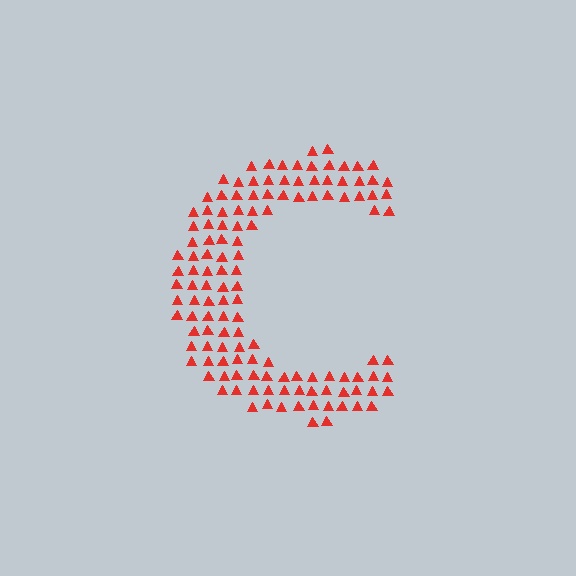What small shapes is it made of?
It is made of small triangles.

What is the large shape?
The large shape is the letter C.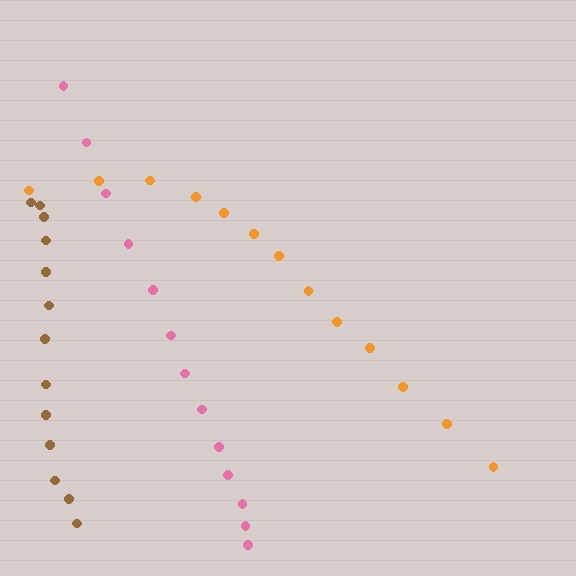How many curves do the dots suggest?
There are 3 distinct paths.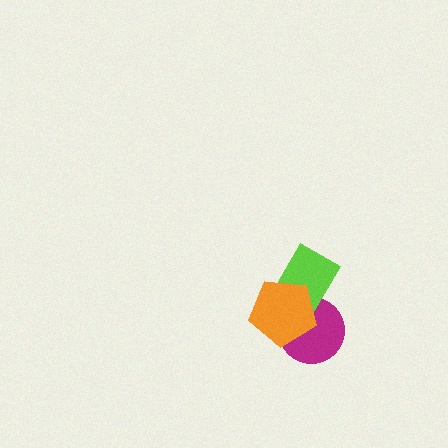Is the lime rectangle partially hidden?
Yes, it is partially covered by another shape.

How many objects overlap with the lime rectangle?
2 objects overlap with the lime rectangle.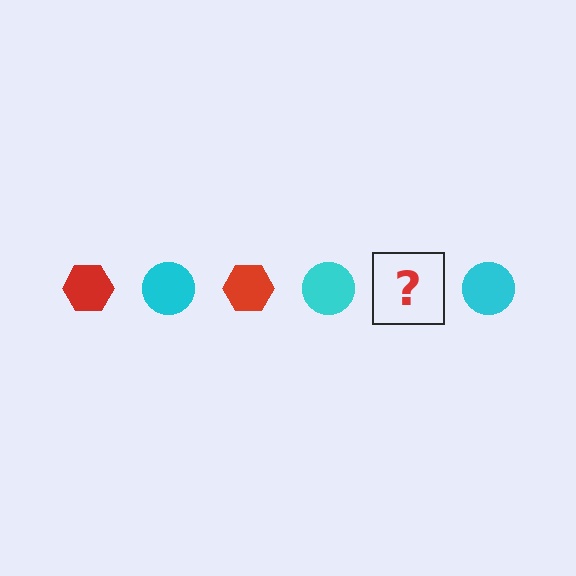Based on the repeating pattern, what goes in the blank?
The blank should be a red hexagon.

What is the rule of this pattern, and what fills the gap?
The rule is that the pattern alternates between red hexagon and cyan circle. The gap should be filled with a red hexagon.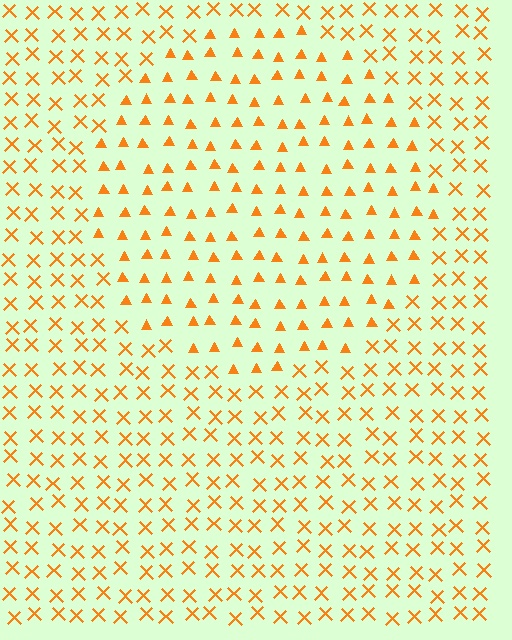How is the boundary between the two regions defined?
The boundary is defined by a change in element shape: triangles inside vs. X marks outside. All elements share the same color and spacing.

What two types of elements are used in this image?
The image uses triangles inside the circle region and X marks outside it.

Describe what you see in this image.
The image is filled with small orange elements arranged in a uniform grid. A circle-shaped region contains triangles, while the surrounding area contains X marks. The boundary is defined purely by the change in element shape.